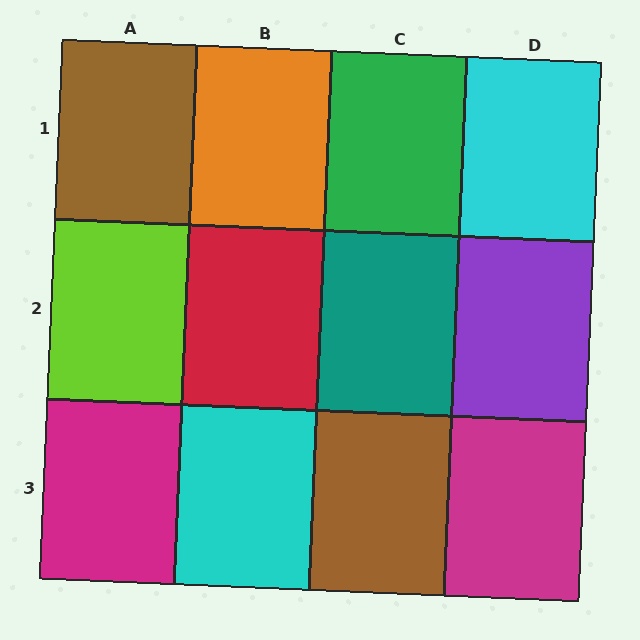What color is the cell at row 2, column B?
Red.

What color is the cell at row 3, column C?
Brown.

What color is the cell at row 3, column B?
Cyan.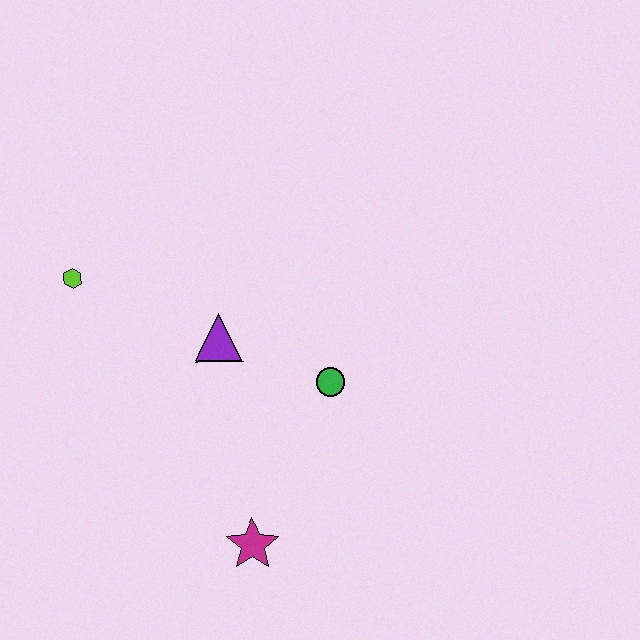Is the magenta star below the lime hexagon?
Yes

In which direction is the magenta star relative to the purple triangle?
The magenta star is below the purple triangle.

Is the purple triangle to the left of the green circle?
Yes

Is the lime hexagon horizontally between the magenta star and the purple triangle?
No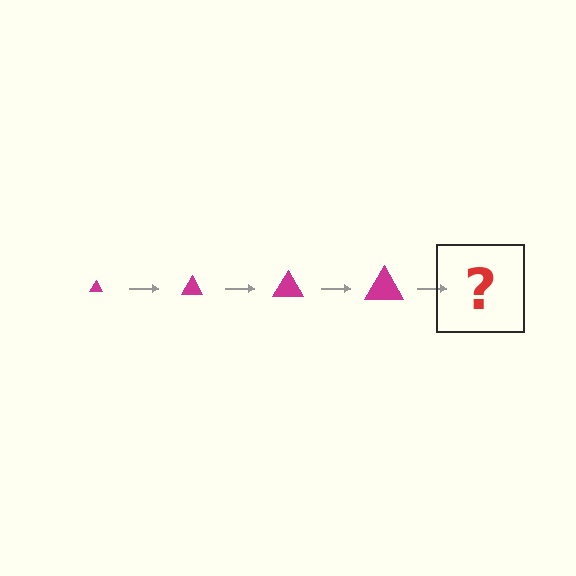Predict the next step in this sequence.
The next step is a magenta triangle, larger than the previous one.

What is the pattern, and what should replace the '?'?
The pattern is that the triangle gets progressively larger each step. The '?' should be a magenta triangle, larger than the previous one.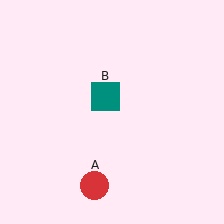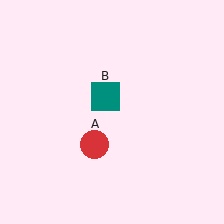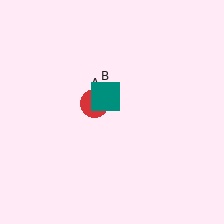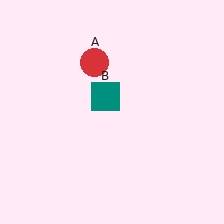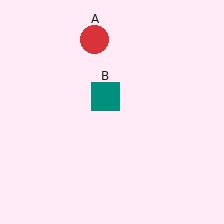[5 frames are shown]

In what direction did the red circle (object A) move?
The red circle (object A) moved up.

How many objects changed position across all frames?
1 object changed position: red circle (object A).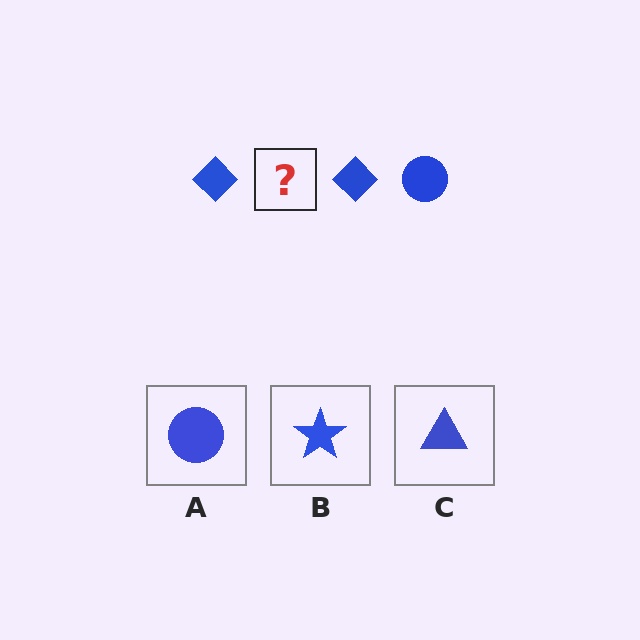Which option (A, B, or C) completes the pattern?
A.